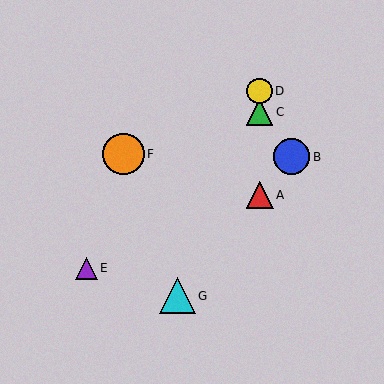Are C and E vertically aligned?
No, C is at x≈260 and E is at x≈86.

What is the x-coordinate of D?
Object D is at x≈260.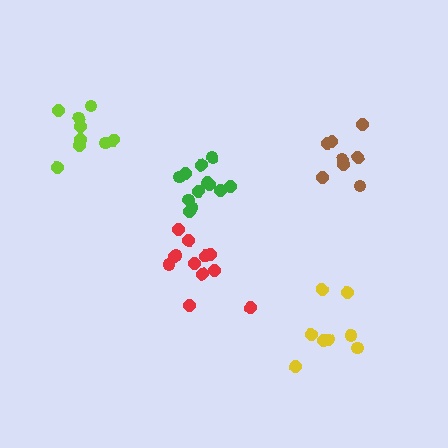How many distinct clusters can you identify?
There are 5 distinct clusters.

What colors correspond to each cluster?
The clusters are colored: lime, brown, yellow, green, red.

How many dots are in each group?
Group 1: 9 dots, Group 2: 8 dots, Group 3: 8 dots, Group 4: 12 dots, Group 5: 12 dots (49 total).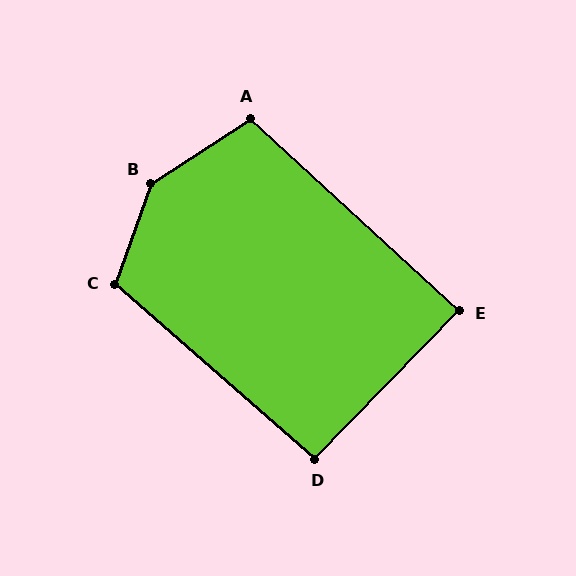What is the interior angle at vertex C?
Approximately 112 degrees (obtuse).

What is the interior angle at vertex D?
Approximately 93 degrees (approximately right).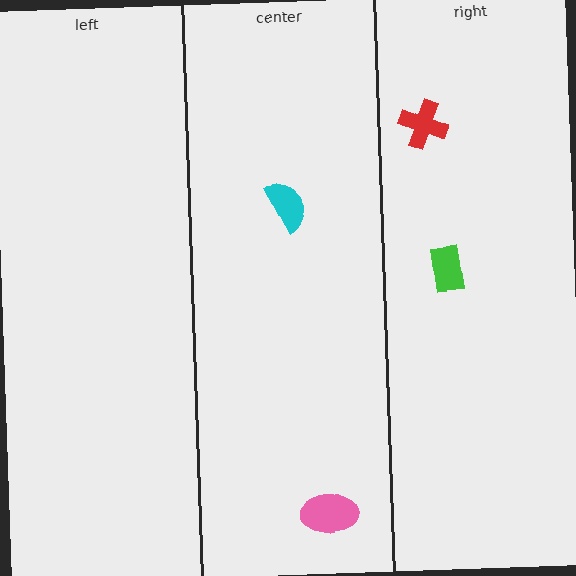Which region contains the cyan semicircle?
The center region.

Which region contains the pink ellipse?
The center region.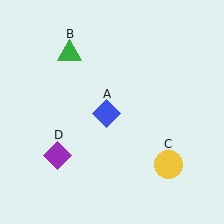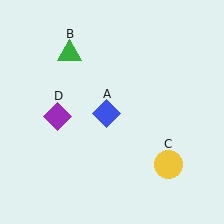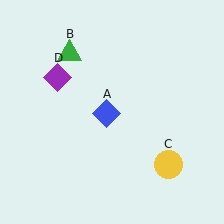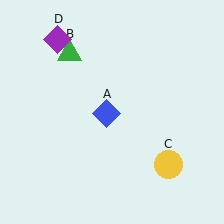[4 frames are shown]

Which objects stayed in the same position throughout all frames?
Blue diamond (object A) and green triangle (object B) and yellow circle (object C) remained stationary.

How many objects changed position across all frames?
1 object changed position: purple diamond (object D).